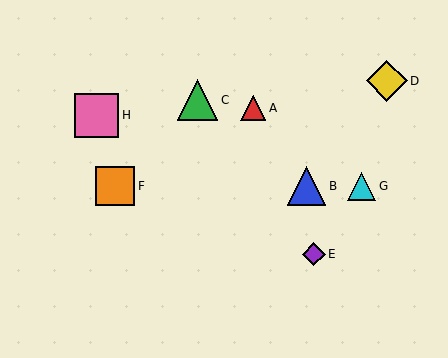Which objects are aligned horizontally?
Objects B, F, G are aligned horizontally.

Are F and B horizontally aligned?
Yes, both are at y≈186.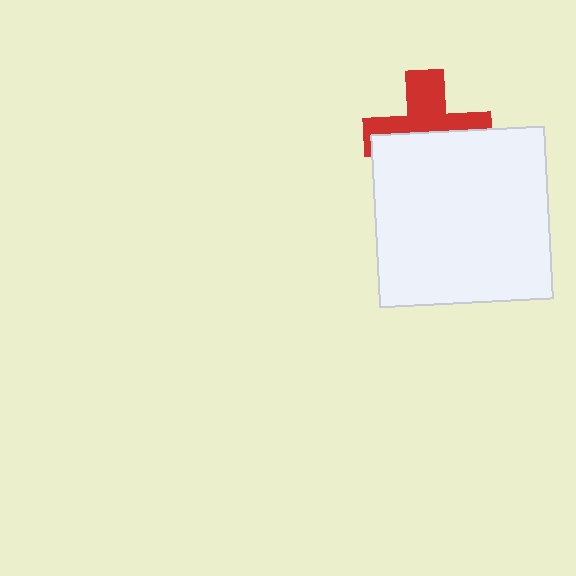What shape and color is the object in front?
The object in front is a white square.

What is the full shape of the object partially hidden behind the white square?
The partially hidden object is a red cross.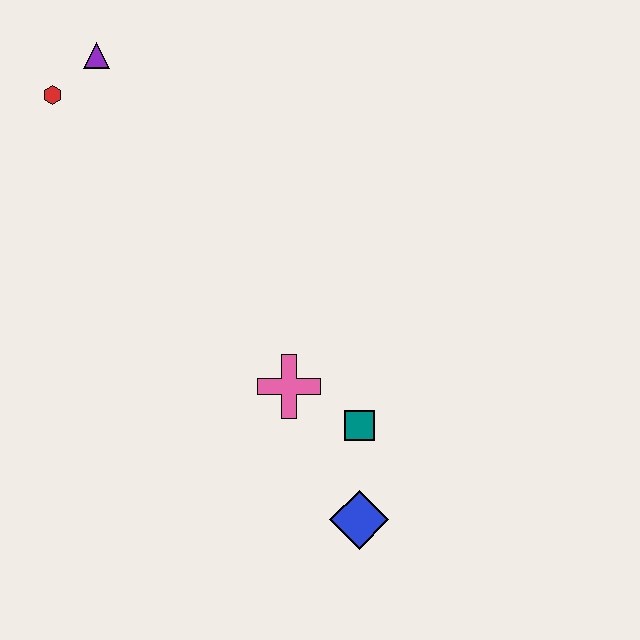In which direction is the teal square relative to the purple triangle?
The teal square is below the purple triangle.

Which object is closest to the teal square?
The pink cross is closest to the teal square.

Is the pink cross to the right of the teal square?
No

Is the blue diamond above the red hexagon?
No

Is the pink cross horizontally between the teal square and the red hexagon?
Yes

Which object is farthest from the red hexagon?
The blue diamond is farthest from the red hexagon.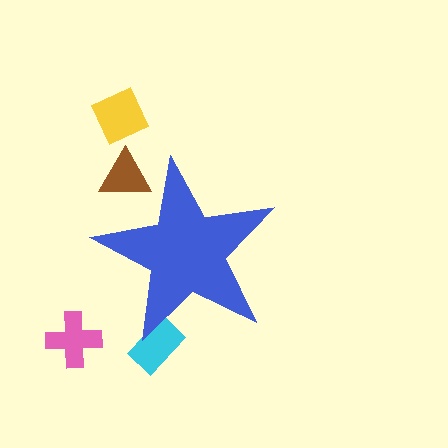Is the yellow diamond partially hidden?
No, the yellow diamond is fully visible.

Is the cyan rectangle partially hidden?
Yes, the cyan rectangle is partially hidden behind the blue star.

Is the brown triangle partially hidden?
Yes, the brown triangle is partially hidden behind the blue star.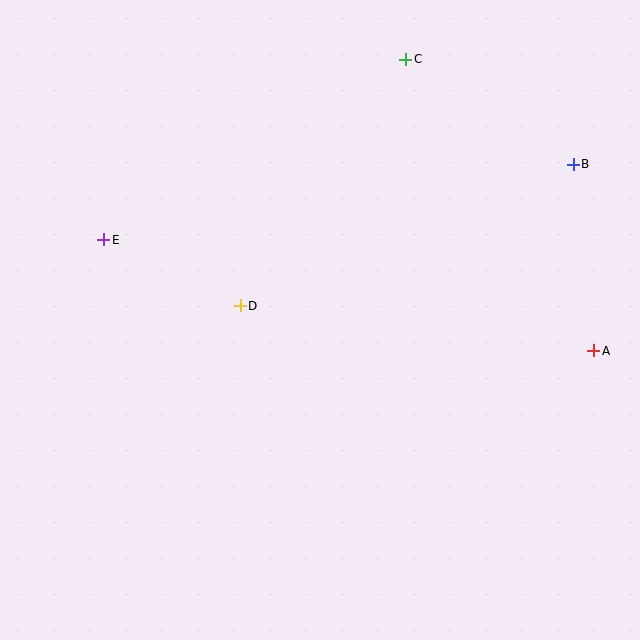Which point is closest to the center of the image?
Point D at (240, 306) is closest to the center.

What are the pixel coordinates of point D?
Point D is at (240, 306).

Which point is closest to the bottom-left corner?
Point D is closest to the bottom-left corner.